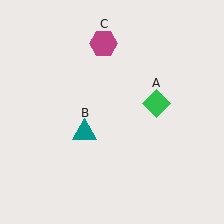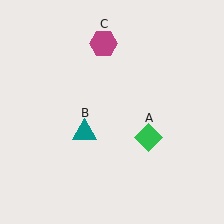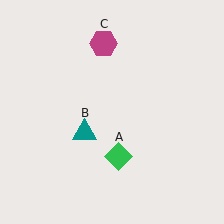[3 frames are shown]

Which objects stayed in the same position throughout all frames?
Teal triangle (object B) and magenta hexagon (object C) remained stationary.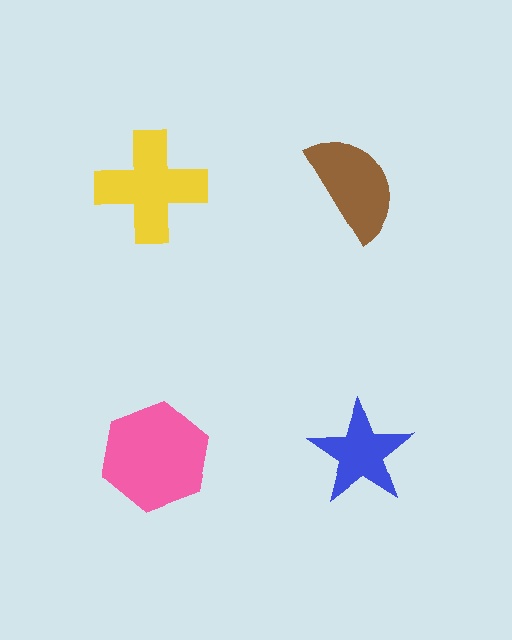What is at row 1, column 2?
A brown semicircle.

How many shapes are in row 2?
2 shapes.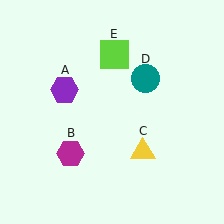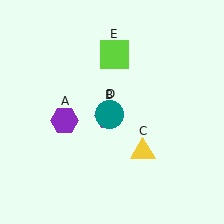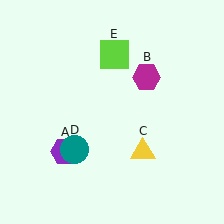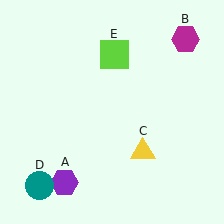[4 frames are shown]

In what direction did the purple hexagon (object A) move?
The purple hexagon (object A) moved down.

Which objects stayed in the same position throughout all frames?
Yellow triangle (object C) and lime square (object E) remained stationary.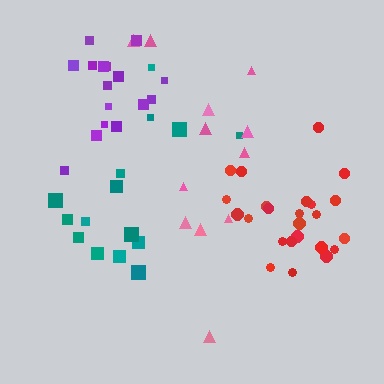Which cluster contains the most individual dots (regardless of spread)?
Red (24).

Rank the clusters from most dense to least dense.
purple, red, teal, pink.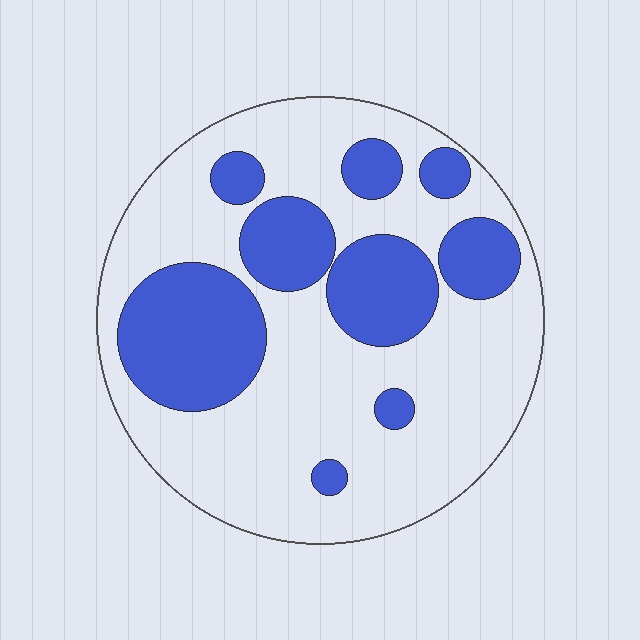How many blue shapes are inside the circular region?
9.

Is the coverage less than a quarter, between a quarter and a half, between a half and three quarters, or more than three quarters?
Between a quarter and a half.